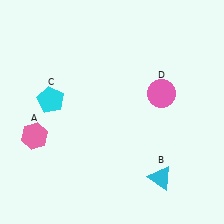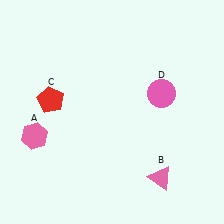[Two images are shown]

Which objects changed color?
B changed from cyan to pink. C changed from cyan to red.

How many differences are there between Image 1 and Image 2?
There are 2 differences between the two images.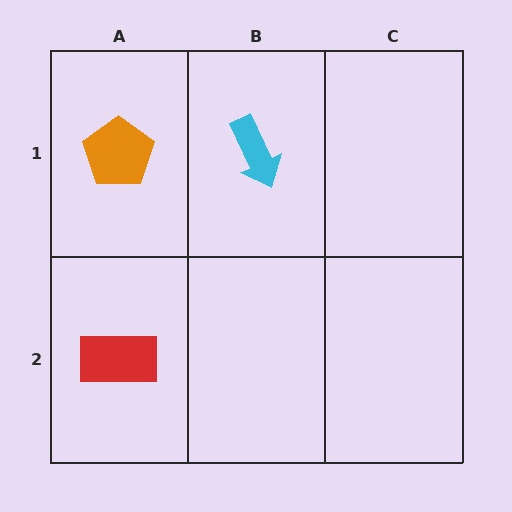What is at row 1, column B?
A cyan arrow.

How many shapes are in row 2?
1 shape.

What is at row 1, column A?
An orange pentagon.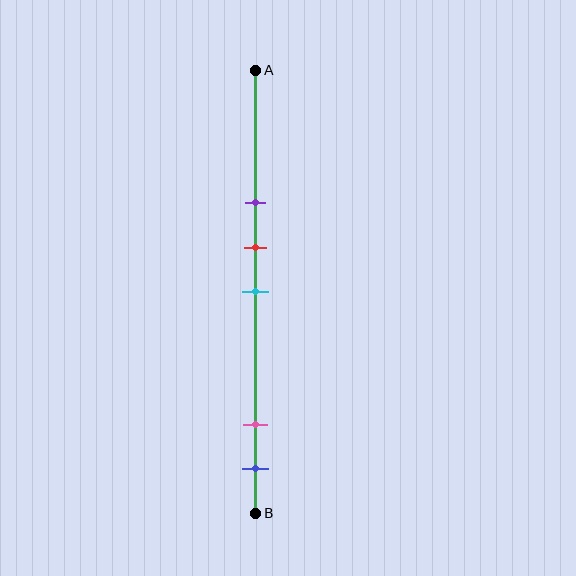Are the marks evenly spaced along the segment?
No, the marks are not evenly spaced.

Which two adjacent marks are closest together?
The red and cyan marks are the closest adjacent pair.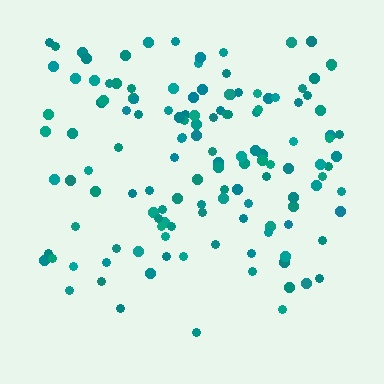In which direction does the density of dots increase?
From bottom to top, with the top side densest.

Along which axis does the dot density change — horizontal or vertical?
Vertical.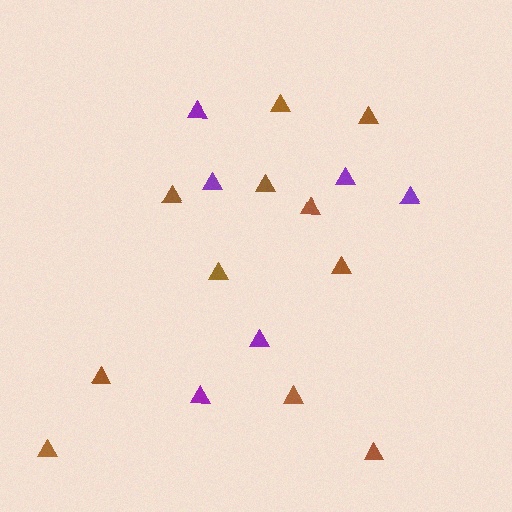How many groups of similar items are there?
There are 2 groups: one group of brown triangles (11) and one group of purple triangles (6).